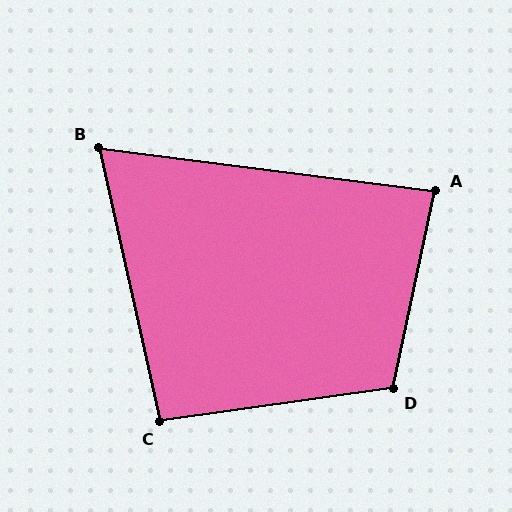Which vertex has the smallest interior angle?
B, at approximately 70 degrees.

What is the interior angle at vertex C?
Approximately 95 degrees (approximately right).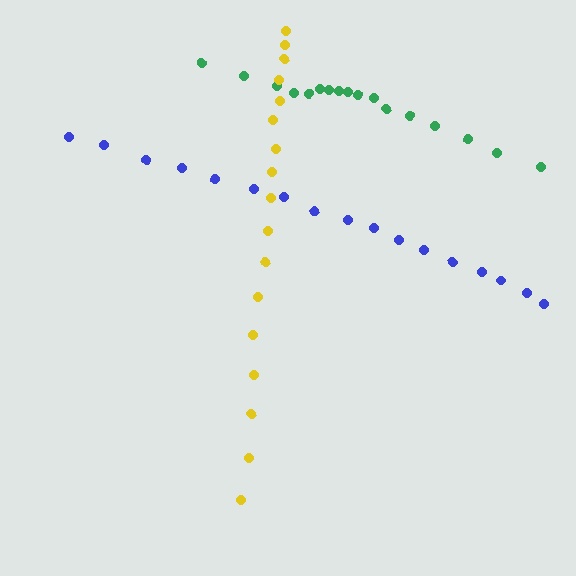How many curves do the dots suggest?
There are 3 distinct paths.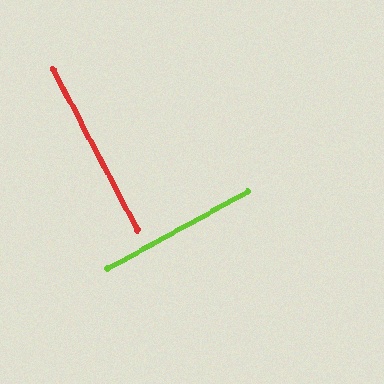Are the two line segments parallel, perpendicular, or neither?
Perpendicular — they meet at approximately 89°.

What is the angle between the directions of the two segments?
Approximately 89 degrees.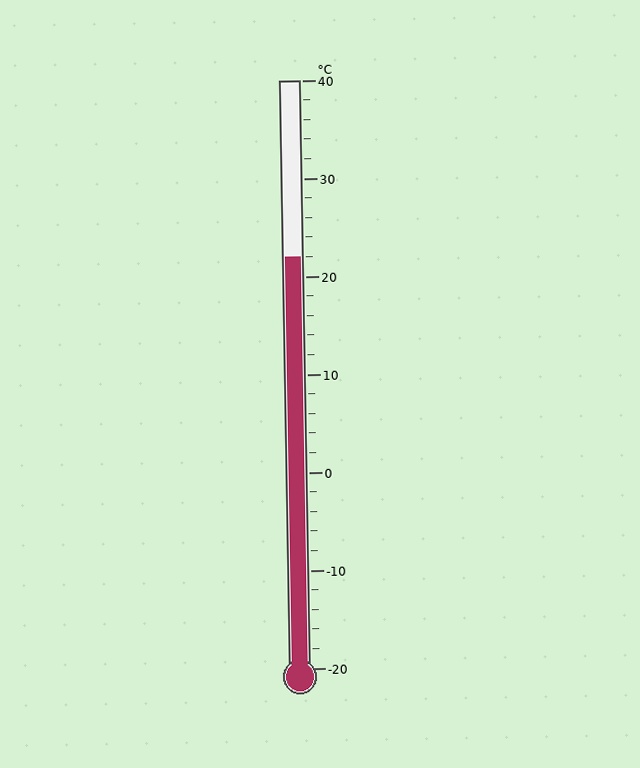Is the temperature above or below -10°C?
The temperature is above -10°C.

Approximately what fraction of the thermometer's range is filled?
The thermometer is filled to approximately 70% of its range.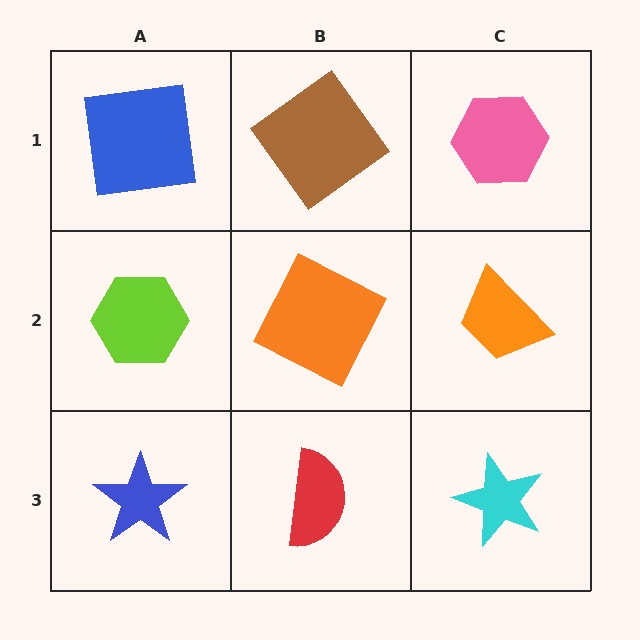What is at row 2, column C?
An orange trapezoid.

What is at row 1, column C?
A pink hexagon.